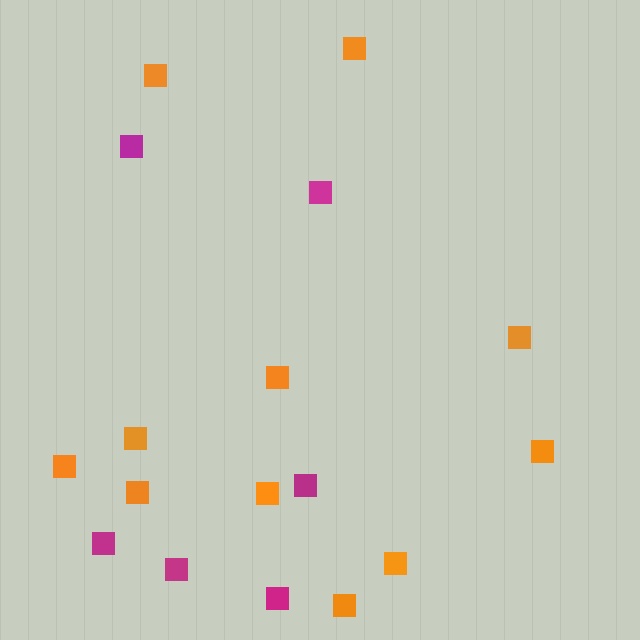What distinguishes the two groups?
There are 2 groups: one group of magenta squares (6) and one group of orange squares (11).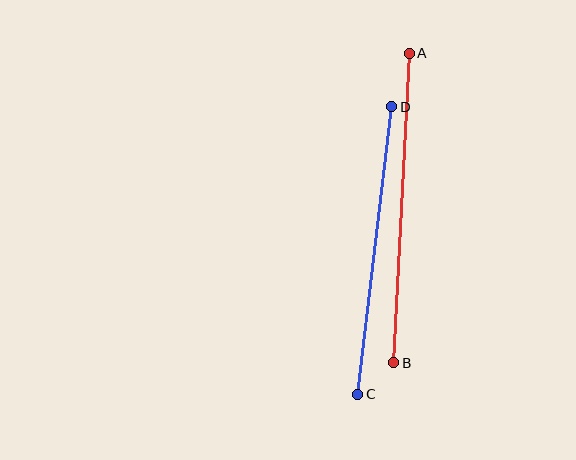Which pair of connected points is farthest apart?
Points A and B are farthest apart.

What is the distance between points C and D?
The distance is approximately 289 pixels.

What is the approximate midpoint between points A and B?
The midpoint is at approximately (402, 208) pixels.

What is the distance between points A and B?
The distance is approximately 310 pixels.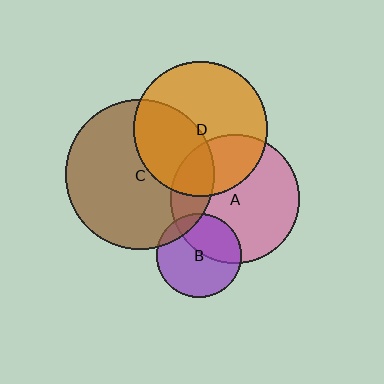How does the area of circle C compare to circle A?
Approximately 1.3 times.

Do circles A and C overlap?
Yes.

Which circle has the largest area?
Circle C (brown).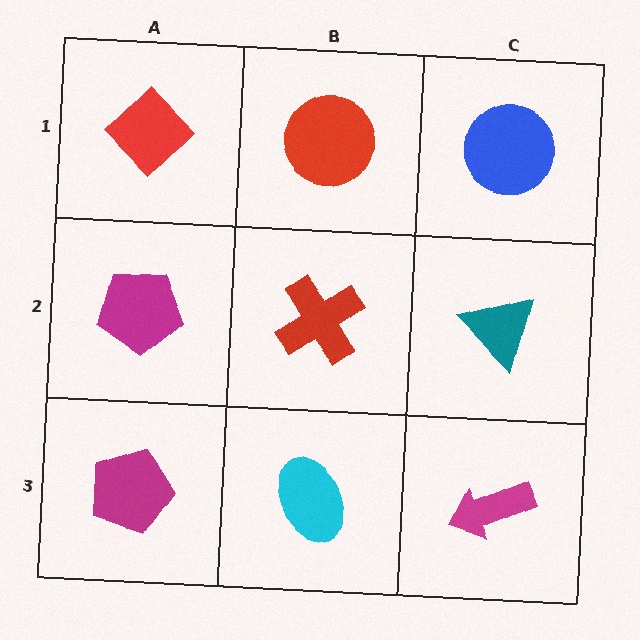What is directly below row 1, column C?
A teal triangle.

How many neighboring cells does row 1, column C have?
2.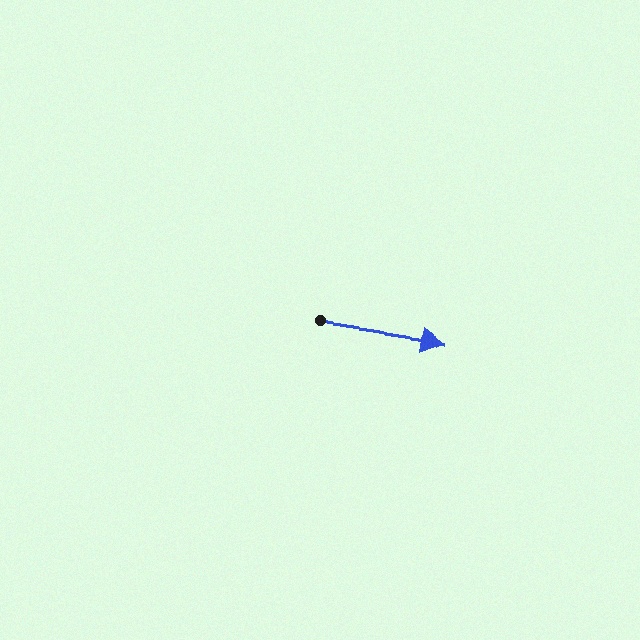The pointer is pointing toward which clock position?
Roughly 3 o'clock.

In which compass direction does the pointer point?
East.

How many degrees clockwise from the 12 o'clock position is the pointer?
Approximately 99 degrees.